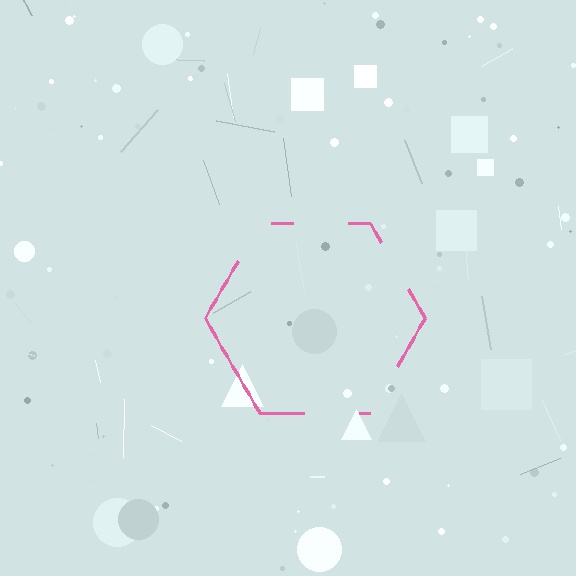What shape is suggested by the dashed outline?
The dashed outline suggests a hexagon.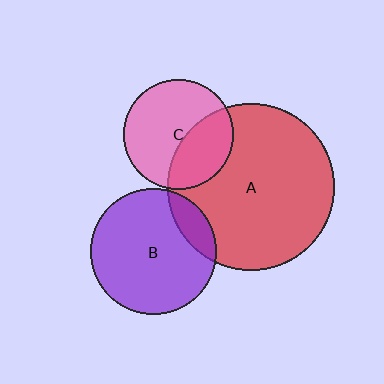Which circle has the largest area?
Circle A (red).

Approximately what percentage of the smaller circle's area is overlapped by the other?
Approximately 15%.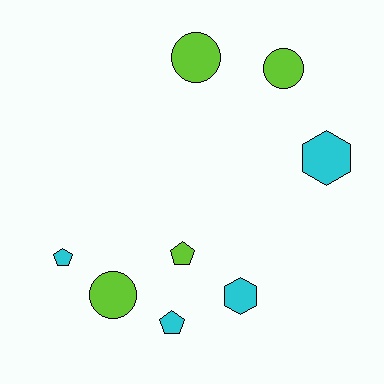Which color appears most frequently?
Lime, with 4 objects.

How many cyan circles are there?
There are no cyan circles.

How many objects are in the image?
There are 8 objects.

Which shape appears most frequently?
Circle, with 3 objects.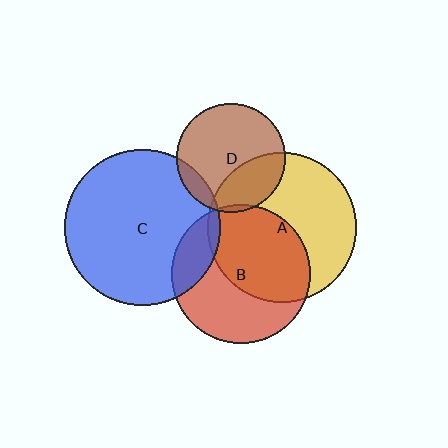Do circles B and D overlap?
Yes.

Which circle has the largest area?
Circle C (blue).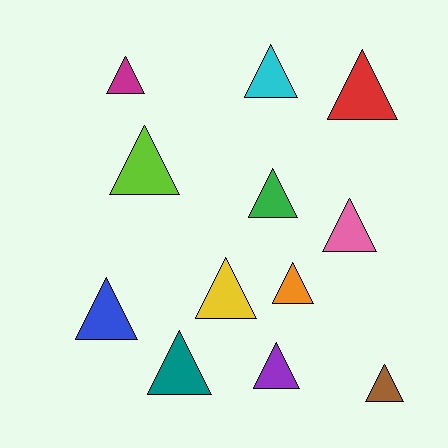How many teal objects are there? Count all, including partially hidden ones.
There is 1 teal object.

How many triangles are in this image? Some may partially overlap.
There are 12 triangles.